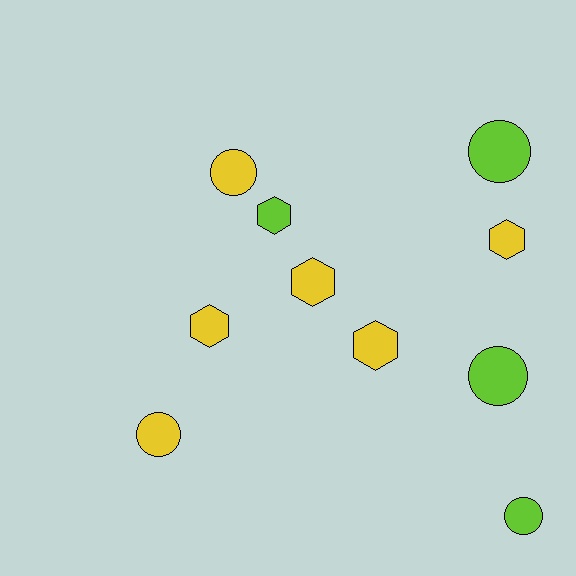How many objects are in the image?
There are 10 objects.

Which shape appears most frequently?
Circle, with 5 objects.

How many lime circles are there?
There are 3 lime circles.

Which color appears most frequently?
Yellow, with 6 objects.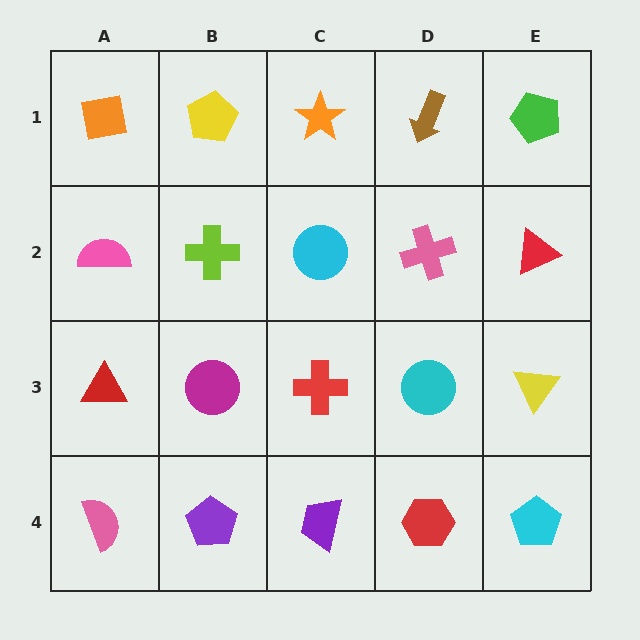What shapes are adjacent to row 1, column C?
A cyan circle (row 2, column C), a yellow pentagon (row 1, column B), a brown arrow (row 1, column D).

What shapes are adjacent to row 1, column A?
A pink semicircle (row 2, column A), a yellow pentagon (row 1, column B).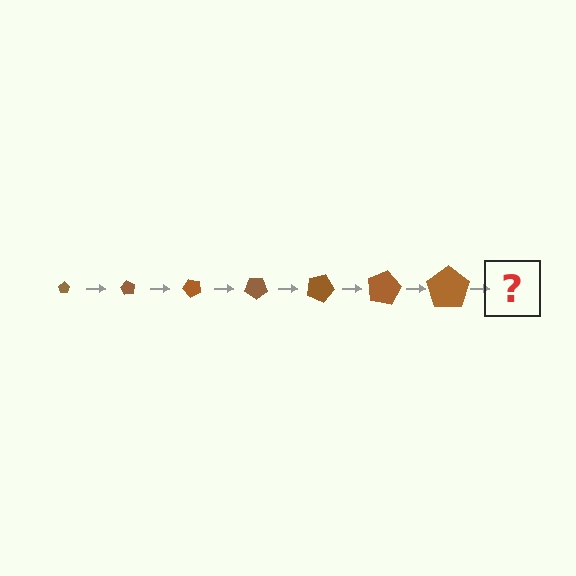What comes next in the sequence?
The next element should be a pentagon, larger than the previous one and rotated 420 degrees from the start.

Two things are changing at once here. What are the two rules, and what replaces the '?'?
The two rules are that the pentagon grows larger each step and it rotates 60 degrees each step. The '?' should be a pentagon, larger than the previous one and rotated 420 degrees from the start.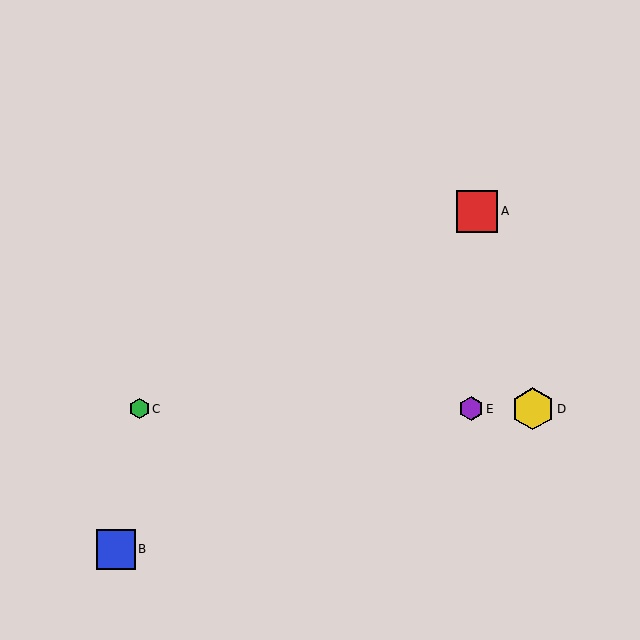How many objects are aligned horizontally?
3 objects (C, D, E) are aligned horizontally.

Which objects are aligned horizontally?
Objects C, D, E are aligned horizontally.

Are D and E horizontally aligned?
Yes, both are at y≈409.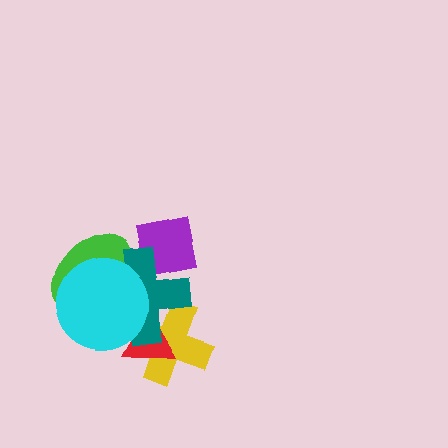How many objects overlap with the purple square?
1 object overlaps with the purple square.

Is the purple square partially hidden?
Yes, it is partially covered by another shape.